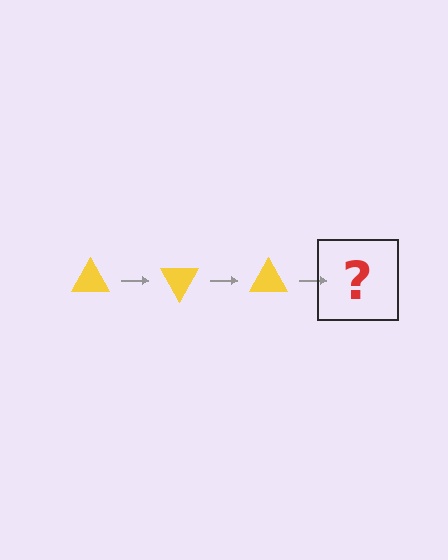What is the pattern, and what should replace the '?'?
The pattern is that the triangle rotates 60 degrees each step. The '?' should be a yellow triangle rotated 180 degrees.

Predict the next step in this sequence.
The next step is a yellow triangle rotated 180 degrees.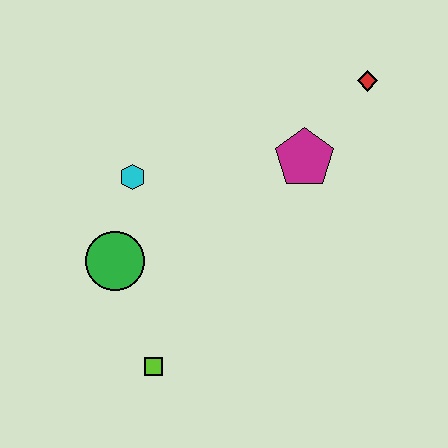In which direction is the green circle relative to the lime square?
The green circle is above the lime square.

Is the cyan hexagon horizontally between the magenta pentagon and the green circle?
Yes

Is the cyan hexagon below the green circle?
No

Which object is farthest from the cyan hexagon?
The red diamond is farthest from the cyan hexagon.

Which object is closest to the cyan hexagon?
The green circle is closest to the cyan hexagon.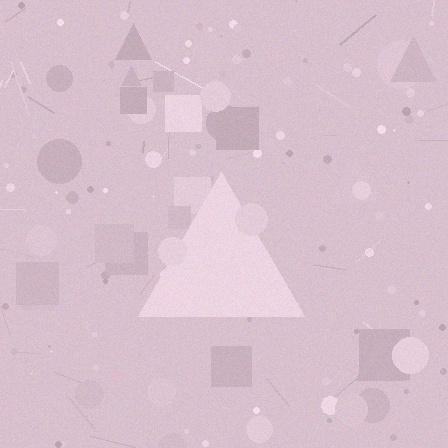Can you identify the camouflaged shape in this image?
The camouflaged shape is a triangle.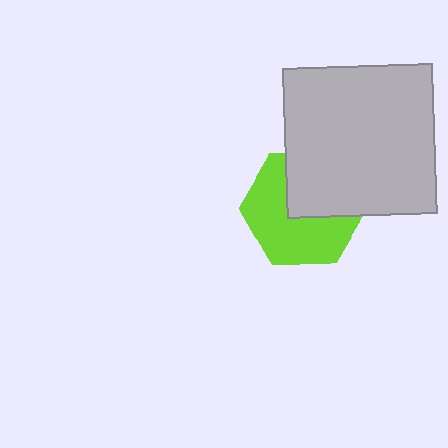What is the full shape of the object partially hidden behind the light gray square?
The partially hidden object is a lime hexagon.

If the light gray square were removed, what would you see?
You would see the complete lime hexagon.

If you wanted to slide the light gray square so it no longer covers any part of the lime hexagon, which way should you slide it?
Slide it up — that is the most direct way to separate the two shapes.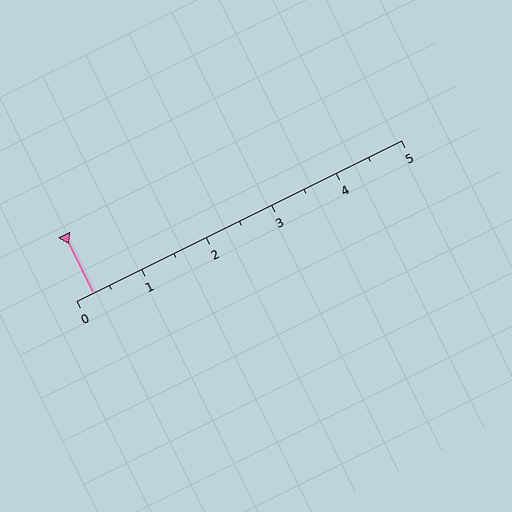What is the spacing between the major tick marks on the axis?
The major ticks are spaced 1 apart.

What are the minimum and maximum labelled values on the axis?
The axis runs from 0 to 5.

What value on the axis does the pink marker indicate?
The marker indicates approximately 0.2.